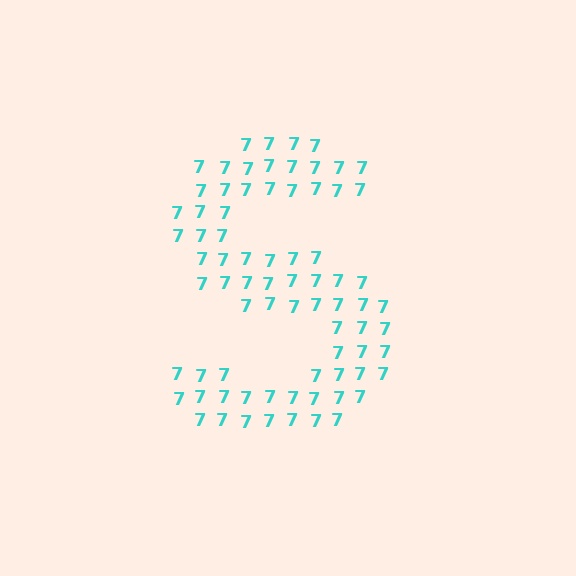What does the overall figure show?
The overall figure shows the letter S.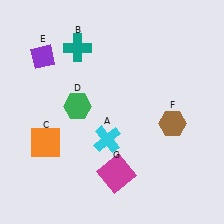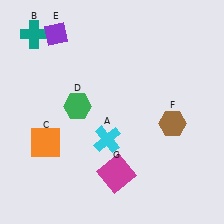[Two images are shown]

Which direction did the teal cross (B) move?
The teal cross (B) moved left.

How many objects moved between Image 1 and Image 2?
2 objects moved between the two images.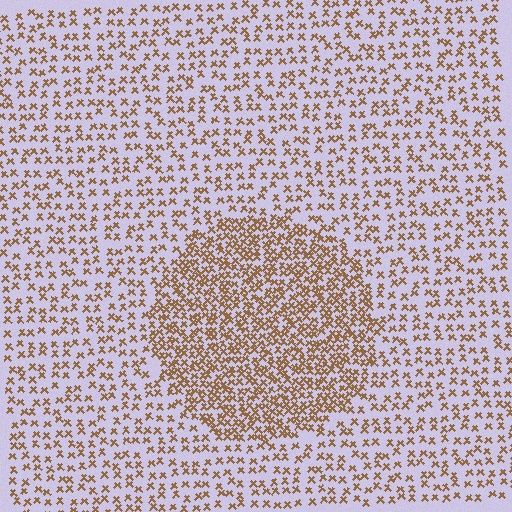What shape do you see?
I see a circle.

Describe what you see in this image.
The image contains small brown elements arranged at two different densities. A circle-shaped region is visible where the elements are more densely packed than the surrounding area.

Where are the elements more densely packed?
The elements are more densely packed inside the circle boundary.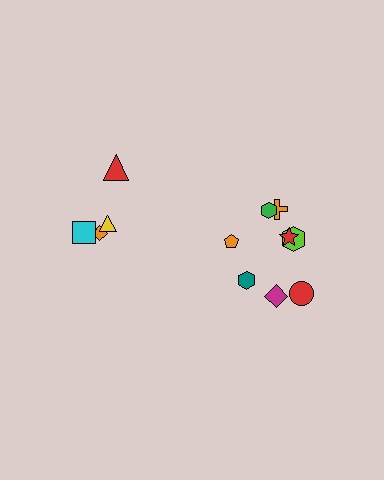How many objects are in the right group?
There are 8 objects.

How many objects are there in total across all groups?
There are 12 objects.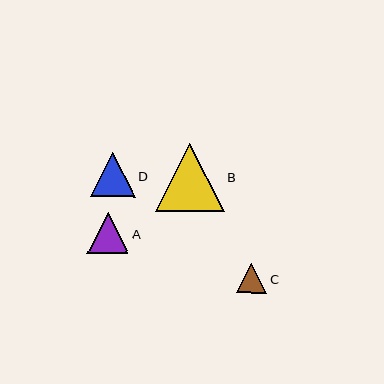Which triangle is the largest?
Triangle B is the largest with a size of approximately 68 pixels.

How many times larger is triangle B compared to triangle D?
Triangle B is approximately 1.5 times the size of triangle D.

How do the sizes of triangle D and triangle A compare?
Triangle D and triangle A are approximately the same size.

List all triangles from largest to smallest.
From largest to smallest: B, D, A, C.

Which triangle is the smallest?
Triangle C is the smallest with a size of approximately 30 pixels.